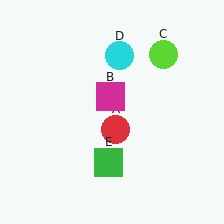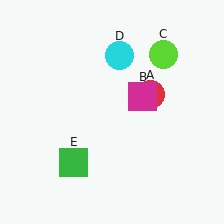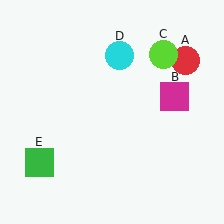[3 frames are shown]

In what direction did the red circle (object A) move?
The red circle (object A) moved up and to the right.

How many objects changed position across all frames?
3 objects changed position: red circle (object A), magenta square (object B), green square (object E).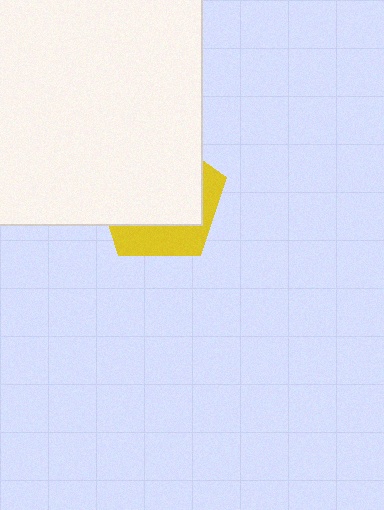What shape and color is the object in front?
The object in front is a white rectangle.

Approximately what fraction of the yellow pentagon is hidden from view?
Roughly 68% of the yellow pentagon is hidden behind the white rectangle.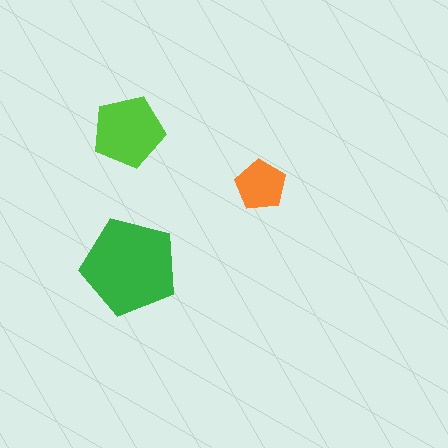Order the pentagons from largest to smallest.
the green one, the lime one, the orange one.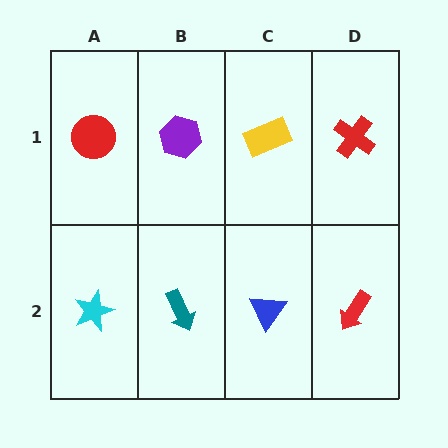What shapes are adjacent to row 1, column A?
A cyan star (row 2, column A), a purple hexagon (row 1, column B).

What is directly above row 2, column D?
A red cross.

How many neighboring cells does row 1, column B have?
3.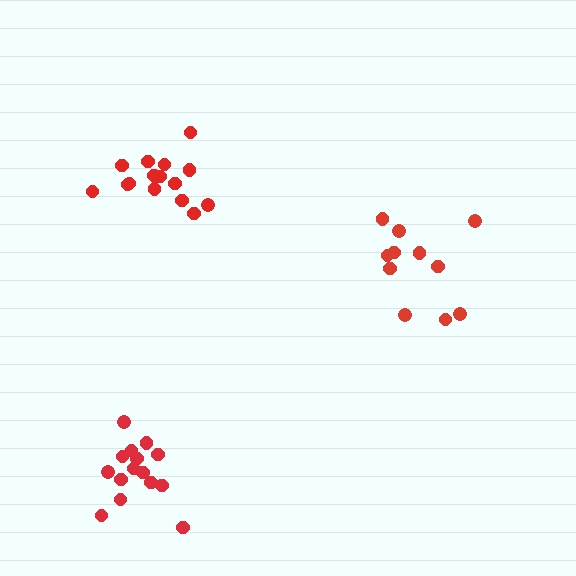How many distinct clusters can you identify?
There are 3 distinct clusters.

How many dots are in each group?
Group 1: 15 dots, Group 2: 11 dots, Group 3: 15 dots (41 total).